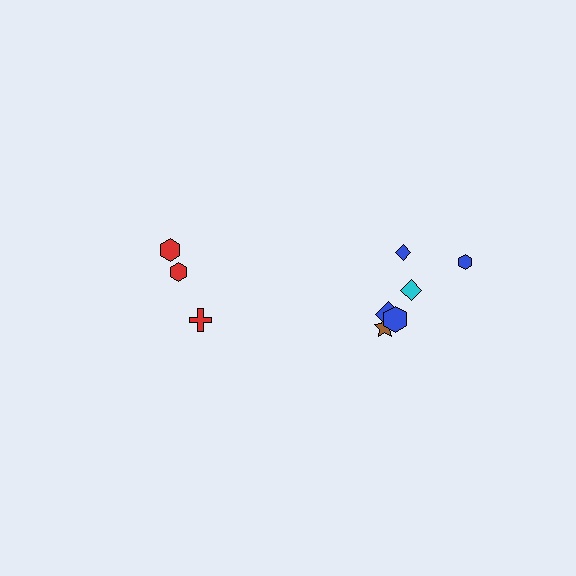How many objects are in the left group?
There are 3 objects.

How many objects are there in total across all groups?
There are 9 objects.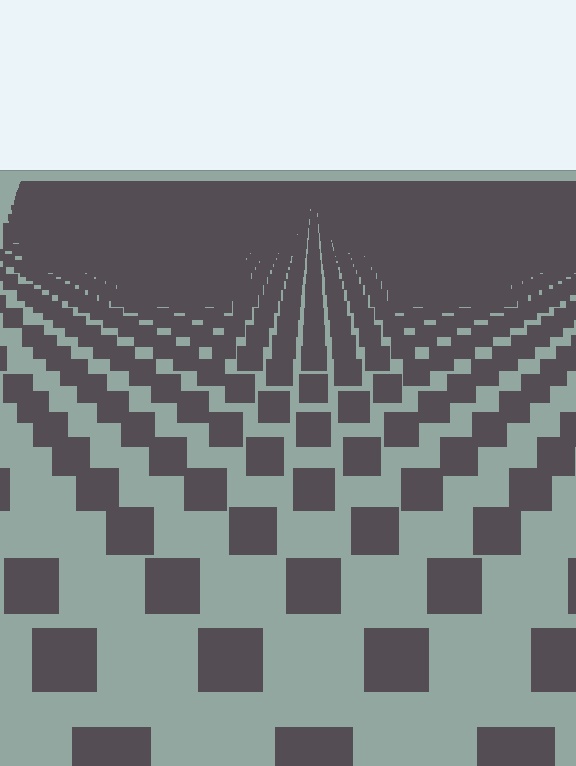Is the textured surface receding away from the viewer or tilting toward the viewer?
The surface is receding away from the viewer. Texture elements get smaller and denser toward the top.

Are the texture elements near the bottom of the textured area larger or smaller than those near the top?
Larger. Near the bottom, elements are closer to the viewer and appear at a bigger on-screen size.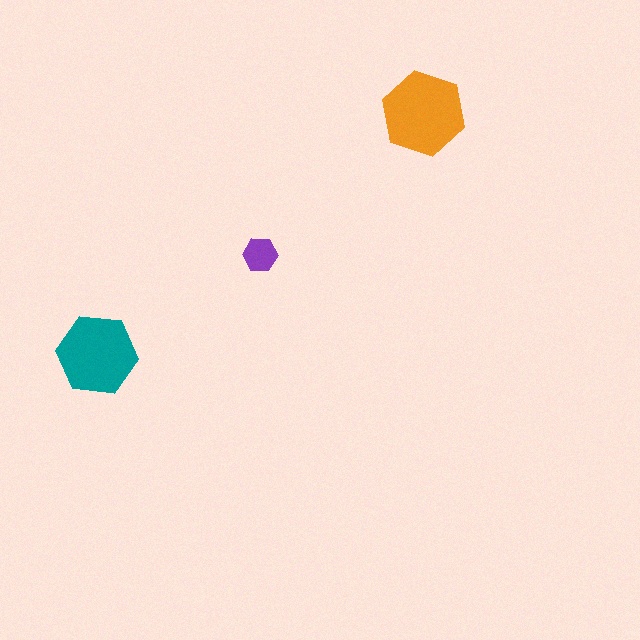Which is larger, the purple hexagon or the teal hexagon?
The teal one.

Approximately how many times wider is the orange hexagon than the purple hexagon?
About 2.5 times wider.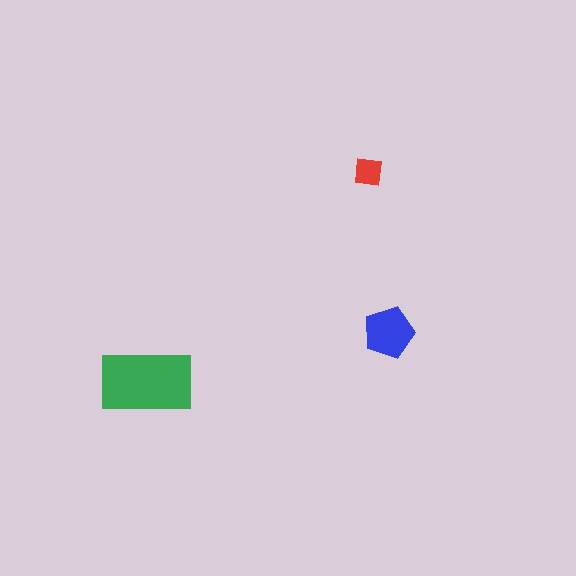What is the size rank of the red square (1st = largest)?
3rd.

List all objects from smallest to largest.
The red square, the blue pentagon, the green rectangle.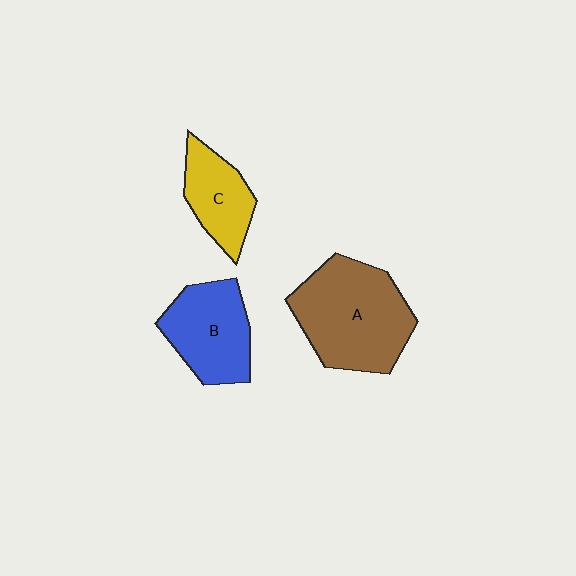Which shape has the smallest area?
Shape C (yellow).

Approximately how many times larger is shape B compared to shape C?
Approximately 1.3 times.